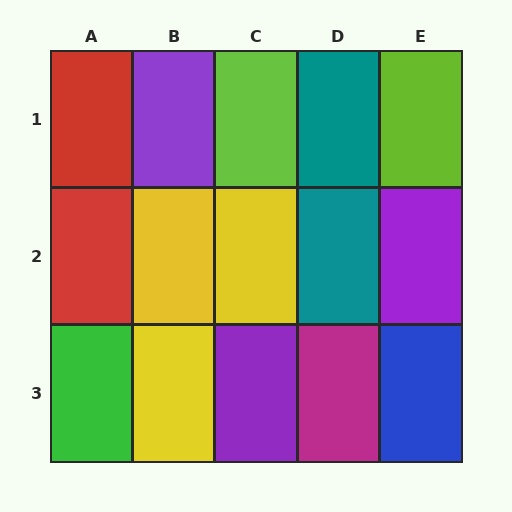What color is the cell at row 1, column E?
Lime.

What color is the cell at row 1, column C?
Lime.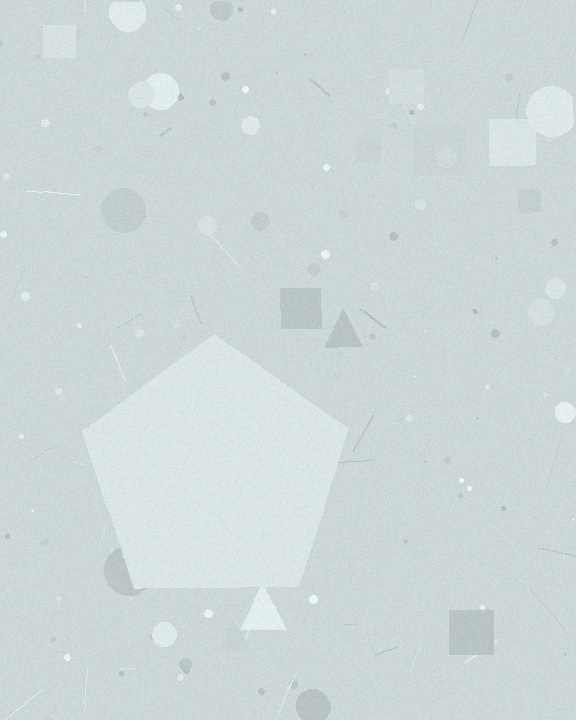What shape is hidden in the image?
A pentagon is hidden in the image.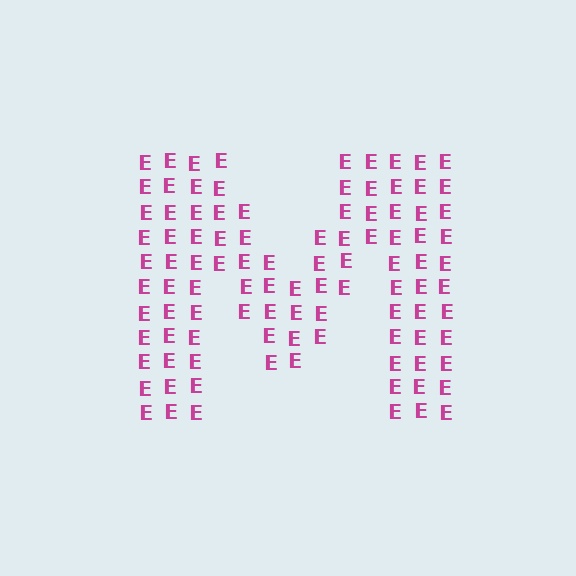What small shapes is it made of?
It is made of small letter E's.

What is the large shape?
The large shape is the letter M.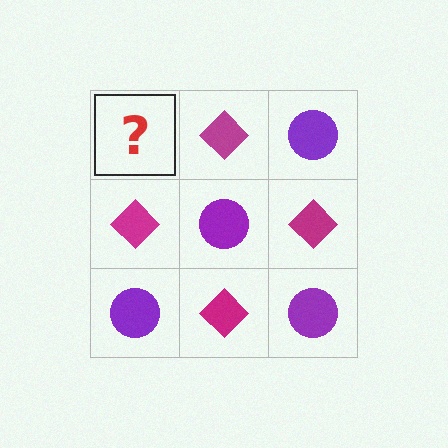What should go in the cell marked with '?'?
The missing cell should contain a purple circle.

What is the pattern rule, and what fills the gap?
The rule is that it alternates purple circle and magenta diamond in a checkerboard pattern. The gap should be filled with a purple circle.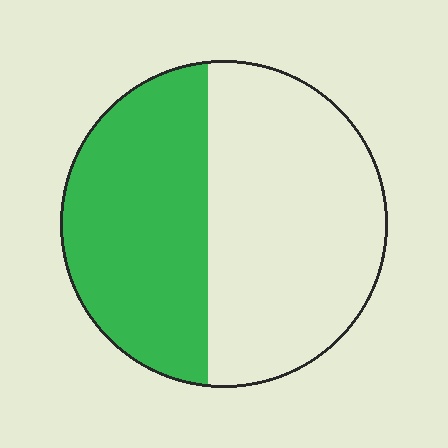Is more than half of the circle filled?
No.